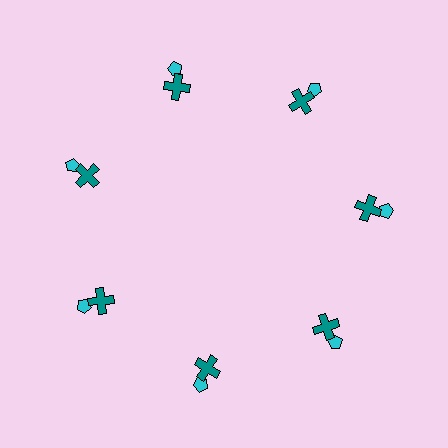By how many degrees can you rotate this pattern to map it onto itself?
The pattern maps onto itself every 51 degrees of rotation.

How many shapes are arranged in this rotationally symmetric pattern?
There are 14 shapes, arranged in 7 groups of 2.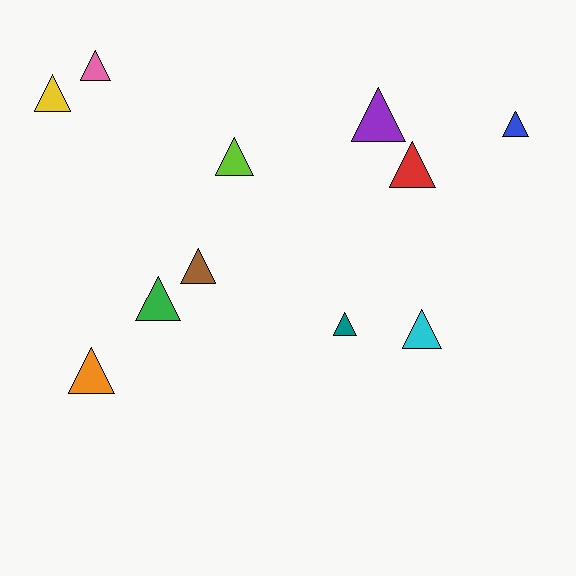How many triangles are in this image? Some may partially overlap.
There are 11 triangles.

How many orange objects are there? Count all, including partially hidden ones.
There is 1 orange object.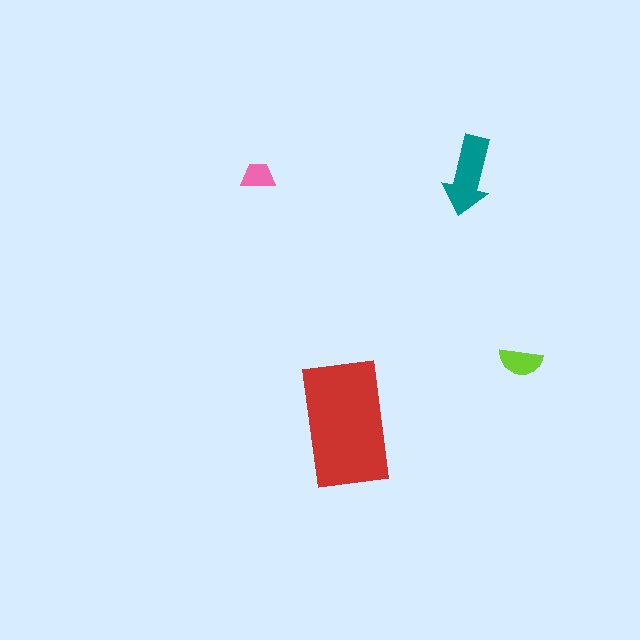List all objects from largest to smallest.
The red rectangle, the teal arrow, the lime semicircle, the pink trapezoid.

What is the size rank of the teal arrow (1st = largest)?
2nd.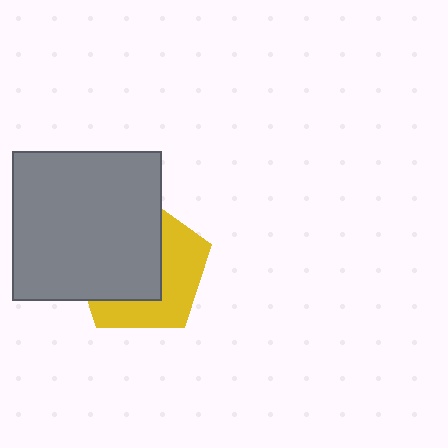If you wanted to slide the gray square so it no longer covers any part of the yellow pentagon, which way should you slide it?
Slide it toward the upper-left — that is the most direct way to separate the two shapes.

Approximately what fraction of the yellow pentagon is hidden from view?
Roughly 56% of the yellow pentagon is hidden behind the gray square.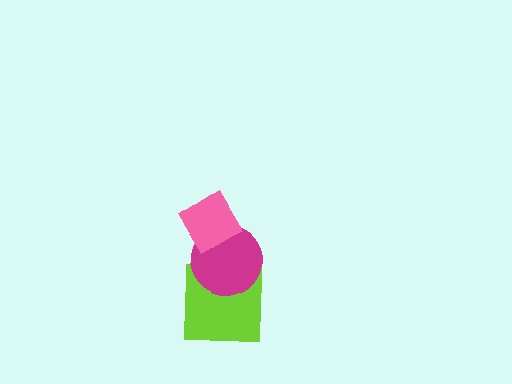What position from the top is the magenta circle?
The magenta circle is 2nd from the top.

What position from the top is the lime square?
The lime square is 3rd from the top.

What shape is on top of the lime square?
The magenta circle is on top of the lime square.